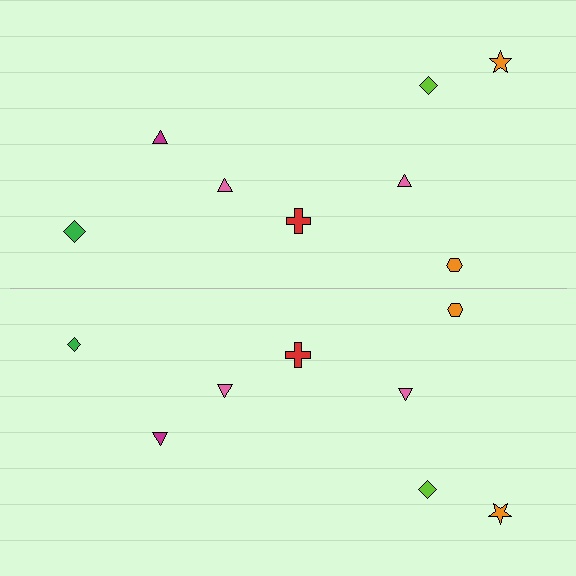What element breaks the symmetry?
The green diamond on the bottom side has a different size than its mirror counterpart.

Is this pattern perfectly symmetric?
No, the pattern is not perfectly symmetric. The green diamond on the bottom side has a different size than its mirror counterpart.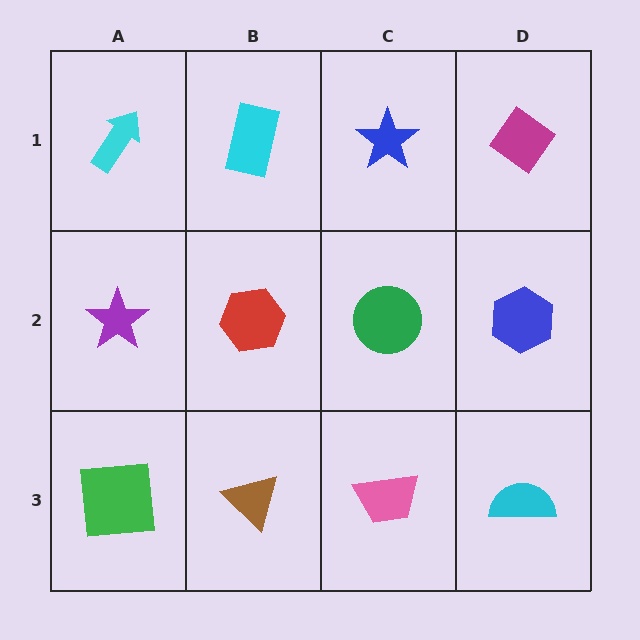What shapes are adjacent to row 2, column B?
A cyan rectangle (row 1, column B), a brown triangle (row 3, column B), a purple star (row 2, column A), a green circle (row 2, column C).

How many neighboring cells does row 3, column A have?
2.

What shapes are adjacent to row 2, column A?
A cyan arrow (row 1, column A), a green square (row 3, column A), a red hexagon (row 2, column B).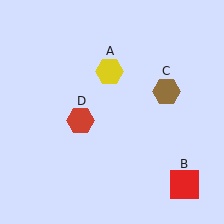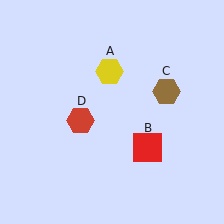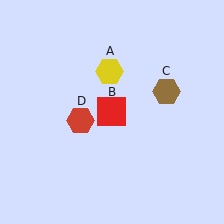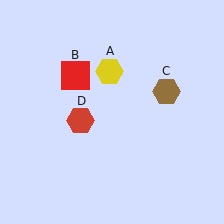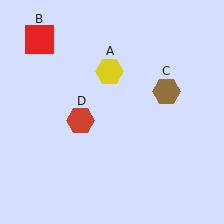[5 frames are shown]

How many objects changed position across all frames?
1 object changed position: red square (object B).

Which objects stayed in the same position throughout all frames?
Yellow hexagon (object A) and brown hexagon (object C) and red hexagon (object D) remained stationary.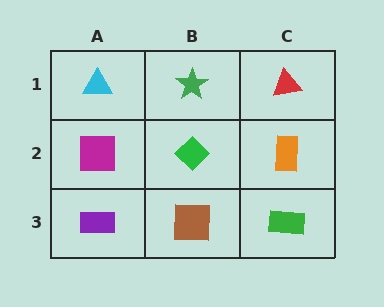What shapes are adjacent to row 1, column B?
A green diamond (row 2, column B), a cyan triangle (row 1, column A), a red triangle (row 1, column C).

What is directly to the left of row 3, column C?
A brown square.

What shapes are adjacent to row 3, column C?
An orange rectangle (row 2, column C), a brown square (row 3, column B).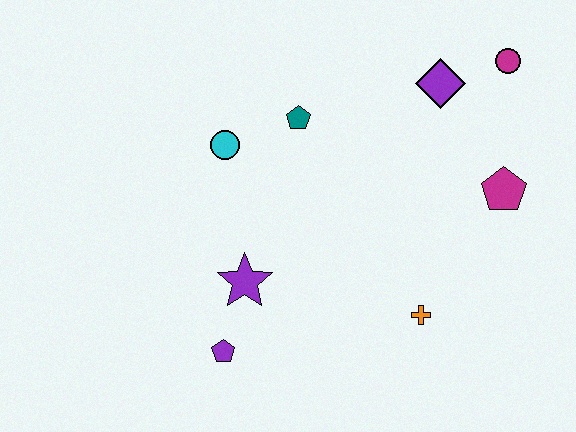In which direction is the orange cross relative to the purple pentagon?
The orange cross is to the right of the purple pentagon.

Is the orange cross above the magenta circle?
No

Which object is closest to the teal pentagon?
The cyan circle is closest to the teal pentagon.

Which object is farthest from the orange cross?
The magenta circle is farthest from the orange cross.